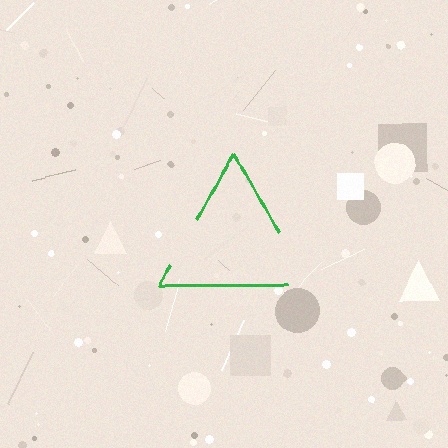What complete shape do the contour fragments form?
The contour fragments form a triangle.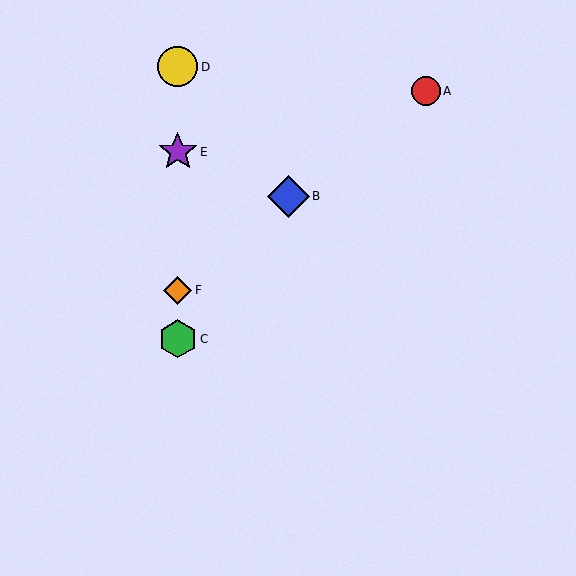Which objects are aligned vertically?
Objects C, D, E, F are aligned vertically.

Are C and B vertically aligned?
No, C is at x≈178 and B is at x≈288.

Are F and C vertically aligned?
Yes, both are at x≈178.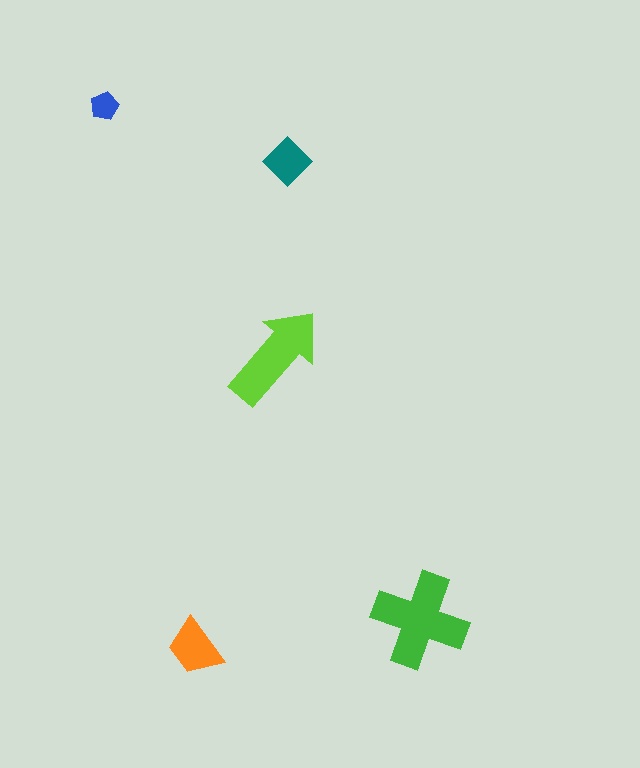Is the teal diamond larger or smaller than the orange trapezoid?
Smaller.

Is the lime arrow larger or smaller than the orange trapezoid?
Larger.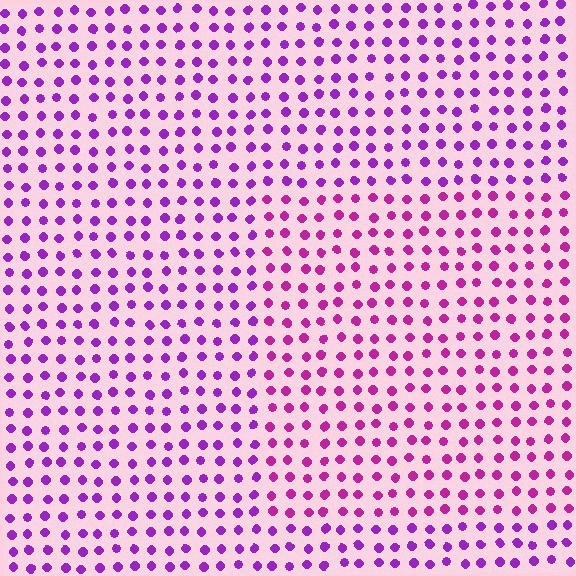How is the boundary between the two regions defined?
The boundary is defined purely by a slight shift in hue (about 29 degrees). Spacing, size, and orientation are identical on both sides.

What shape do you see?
I see a rectangle.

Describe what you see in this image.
The image is filled with small purple elements in a uniform arrangement. A rectangle-shaped region is visible where the elements are tinted to a slightly different hue, forming a subtle color boundary.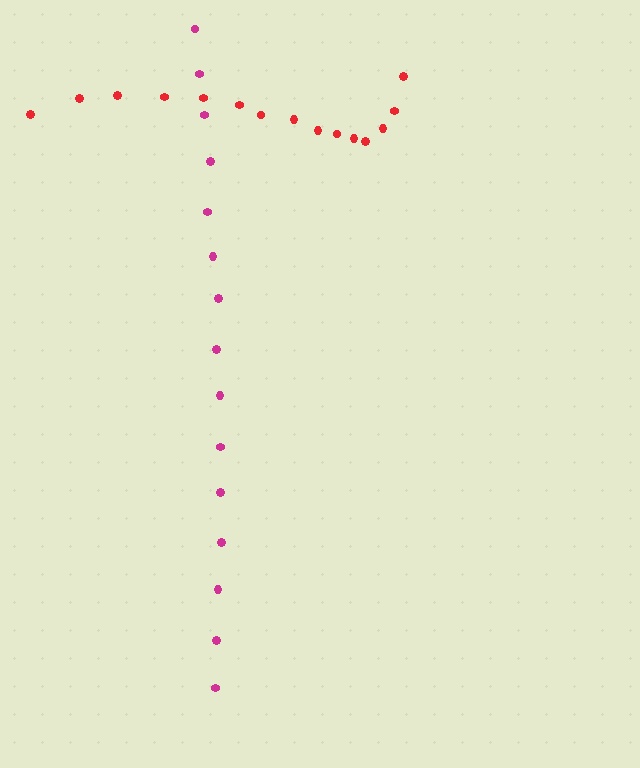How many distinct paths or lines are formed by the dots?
There are 2 distinct paths.